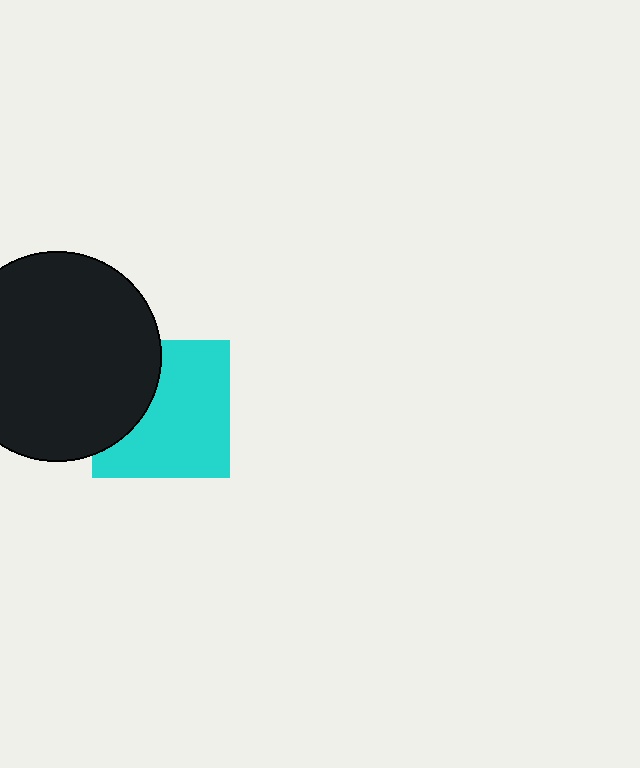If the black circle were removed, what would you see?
You would see the complete cyan square.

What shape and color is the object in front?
The object in front is a black circle.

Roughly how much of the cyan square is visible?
Most of it is visible (roughly 67%).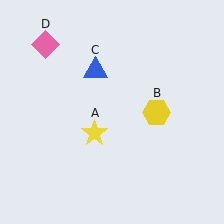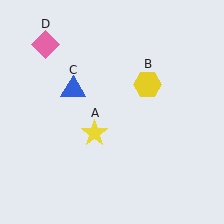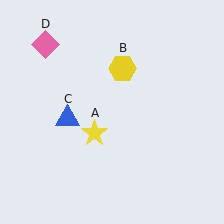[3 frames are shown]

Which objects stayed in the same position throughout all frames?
Yellow star (object A) and pink diamond (object D) remained stationary.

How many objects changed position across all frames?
2 objects changed position: yellow hexagon (object B), blue triangle (object C).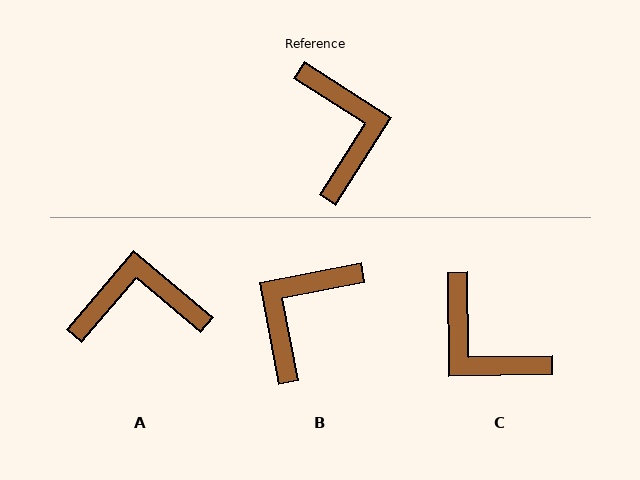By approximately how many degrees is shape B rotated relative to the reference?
Approximately 133 degrees counter-clockwise.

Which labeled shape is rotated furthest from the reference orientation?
C, about 147 degrees away.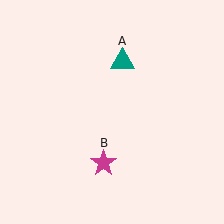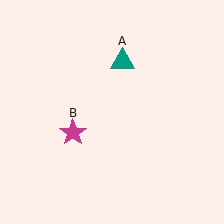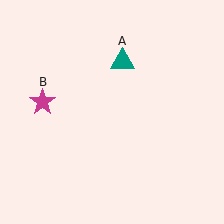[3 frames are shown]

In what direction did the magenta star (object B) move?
The magenta star (object B) moved up and to the left.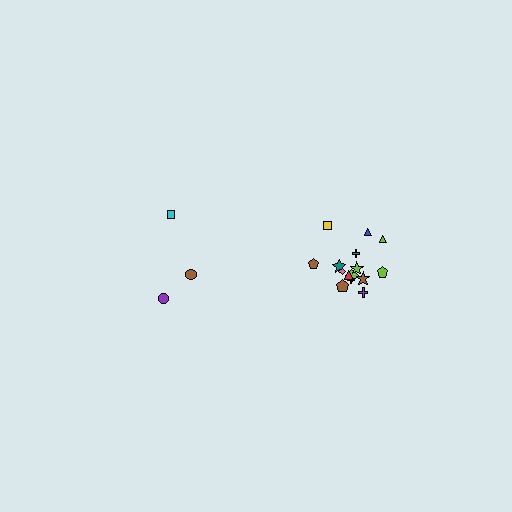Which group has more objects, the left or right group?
The right group.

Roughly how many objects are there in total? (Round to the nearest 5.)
Roughly 20 objects in total.